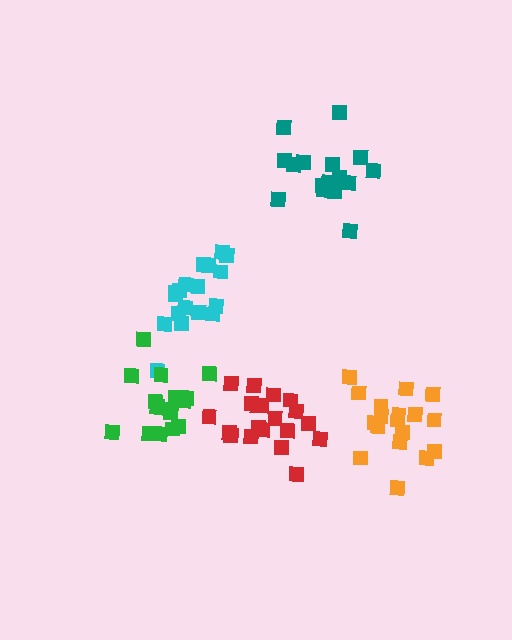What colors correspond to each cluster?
The clusters are colored: red, cyan, green, teal, orange.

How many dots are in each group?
Group 1: 20 dots, Group 2: 18 dots, Group 3: 17 dots, Group 4: 17 dots, Group 5: 18 dots (90 total).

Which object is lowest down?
The red cluster is bottommost.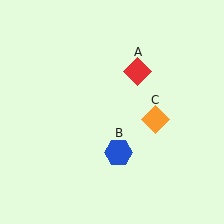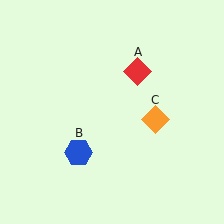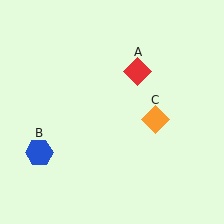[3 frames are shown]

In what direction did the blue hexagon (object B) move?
The blue hexagon (object B) moved left.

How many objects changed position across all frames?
1 object changed position: blue hexagon (object B).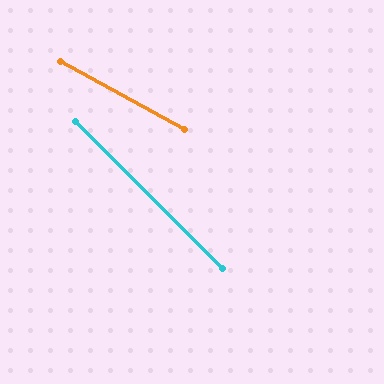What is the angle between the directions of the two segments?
Approximately 16 degrees.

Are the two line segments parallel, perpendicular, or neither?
Neither parallel nor perpendicular — they differ by about 16°.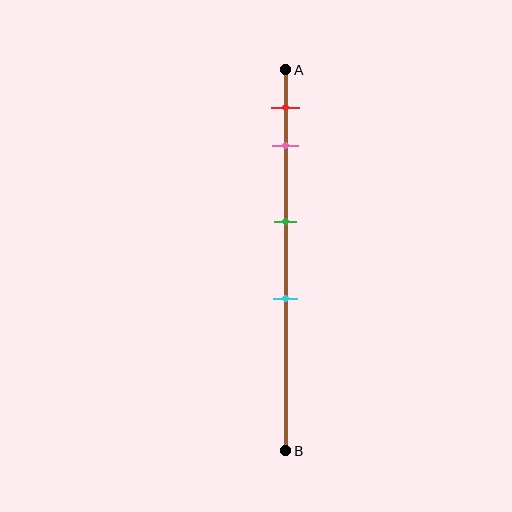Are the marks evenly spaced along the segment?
No, the marks are not evenly spaced.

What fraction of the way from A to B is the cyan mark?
The cyan mark is approximately 60% (0.6) of the way from A to B.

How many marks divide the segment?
There are 4 marks dividing the segment.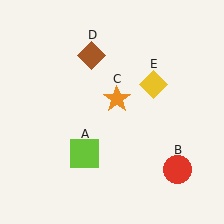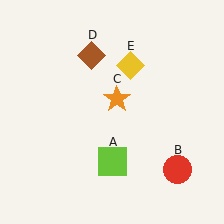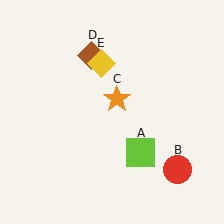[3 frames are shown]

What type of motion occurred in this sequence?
The lime square (object A), yellow diamond (object E) rotated counterclockwise around the center of the scene.